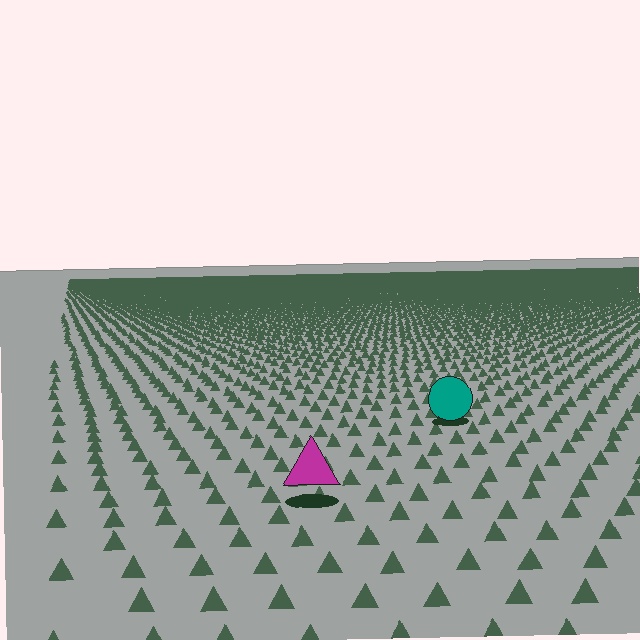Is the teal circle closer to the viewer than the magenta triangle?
No. The magenta triangle is closer — you can tell from the texture gradient: the ground texture is coarser near it.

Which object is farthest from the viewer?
The teal circle is farthest from the viewer. It appears smaller and the ground texture around it is denser.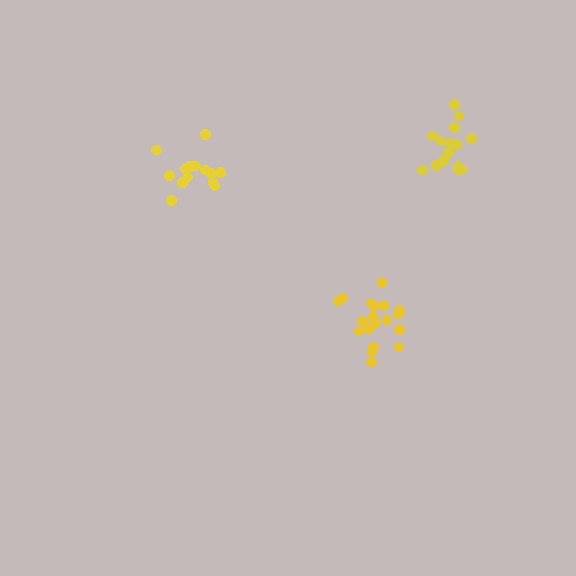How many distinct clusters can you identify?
There are 3 distinct clusters.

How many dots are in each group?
Group 1: 15 dots, Group 2: 19 dots, Group 3: 15 dots (49 total).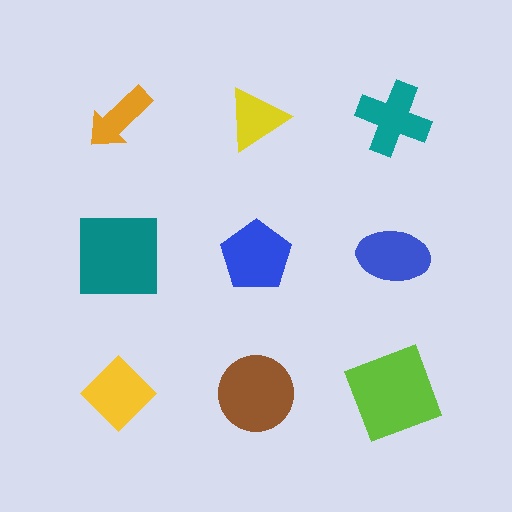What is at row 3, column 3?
A lime square.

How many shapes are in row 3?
3 shapes.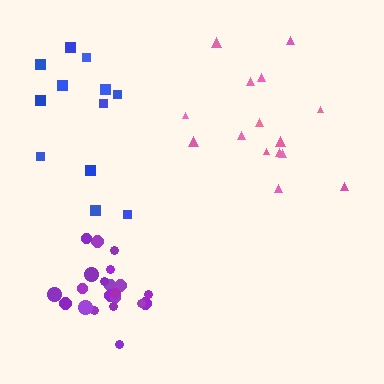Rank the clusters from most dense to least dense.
purple, pink, blue.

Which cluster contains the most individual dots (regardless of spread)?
Purple (21).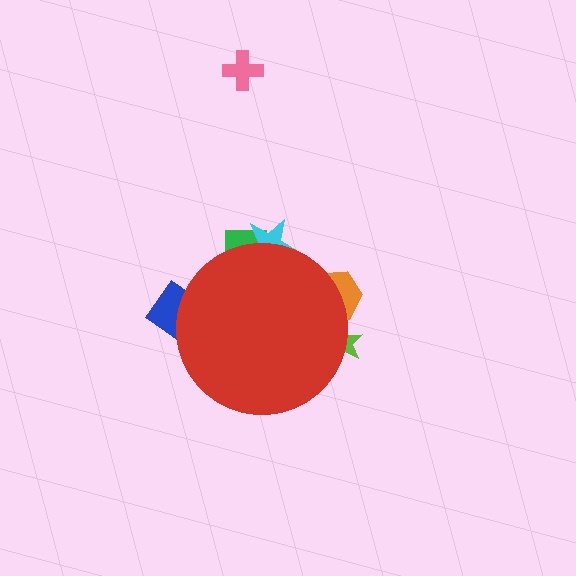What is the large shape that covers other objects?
A red circle.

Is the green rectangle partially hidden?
Yes, the green rectangle is partially hidden behind the red circle.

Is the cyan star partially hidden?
Yes, the cyan star is partially hidden behind the red circle.